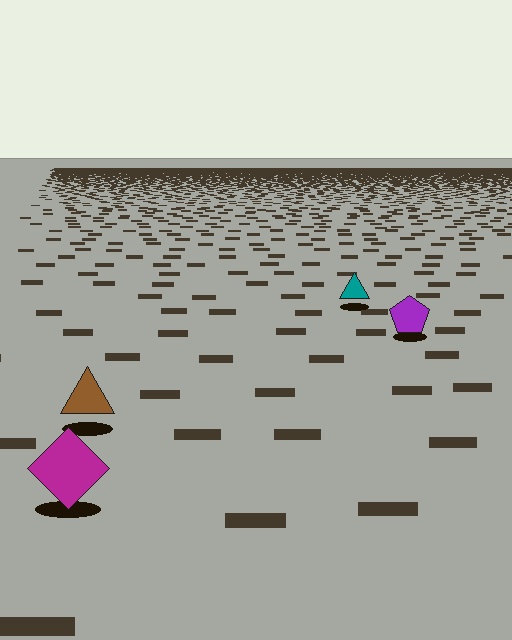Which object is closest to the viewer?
The magenta diamond is closest. The texture marks near it are larger and more spread out.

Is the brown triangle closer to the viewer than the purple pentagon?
Yes. The brown triangle is closer — you can tell from the texture gradient: the ground texture is coarser near it.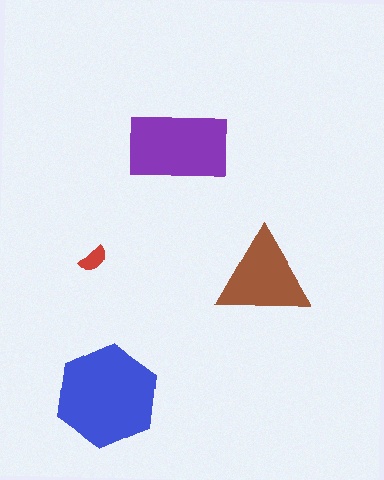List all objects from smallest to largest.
The red semicircle, the brown triangle, the purple rectangle, the blue hexagon.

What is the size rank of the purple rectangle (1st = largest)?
2nd.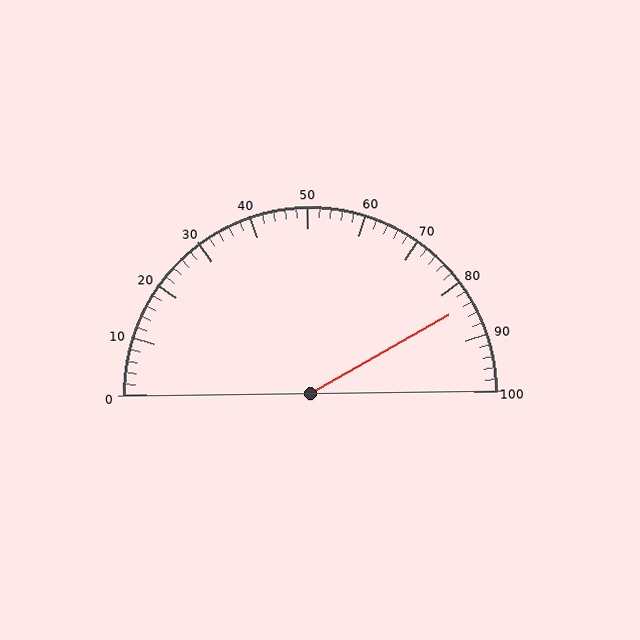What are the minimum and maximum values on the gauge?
The gauge ranges from 0 to 100.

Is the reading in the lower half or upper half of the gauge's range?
The reading is in the upper half of the range (0 to 100).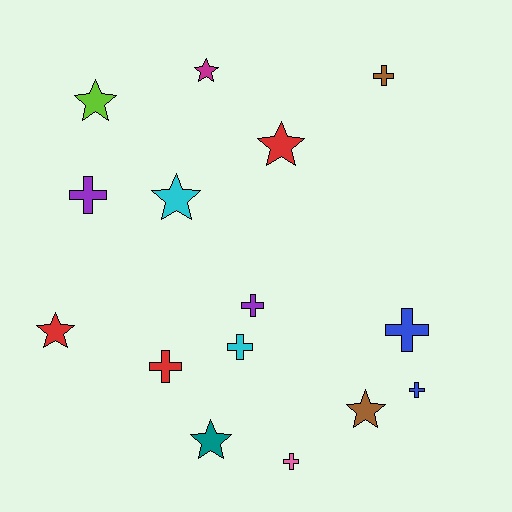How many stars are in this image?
There are 7 stars.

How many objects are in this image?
There are 15 objects.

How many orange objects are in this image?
There are no orange objects.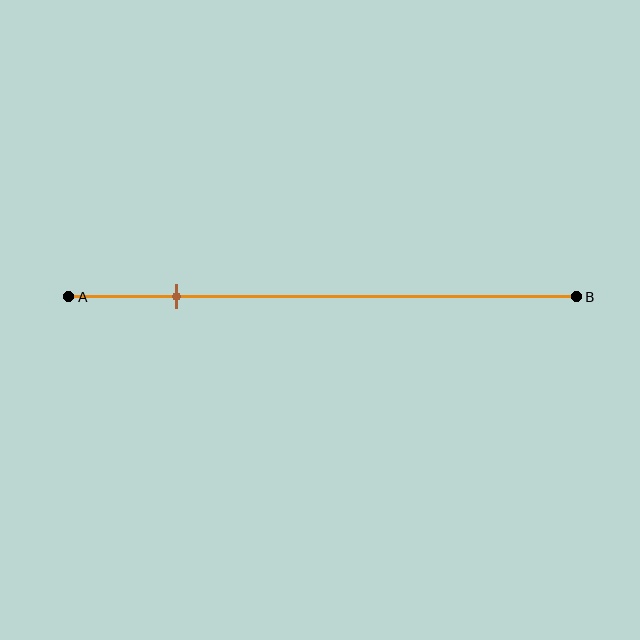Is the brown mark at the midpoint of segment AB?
No, the mark is at about 20% from A, not at the 50% midpoint.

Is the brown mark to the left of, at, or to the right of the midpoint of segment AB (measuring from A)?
The brown mark is to the left of the midpoint of segment AB.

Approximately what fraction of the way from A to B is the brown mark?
The brown mark is approximately 20% of the way from A to B.